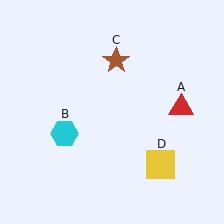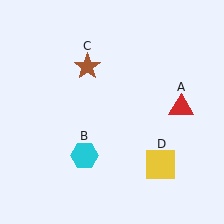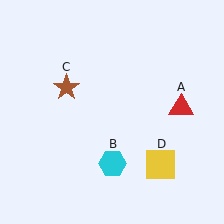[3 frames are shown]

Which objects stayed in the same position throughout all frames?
Red triangle (object A) and yellow square (object D) remained stationary.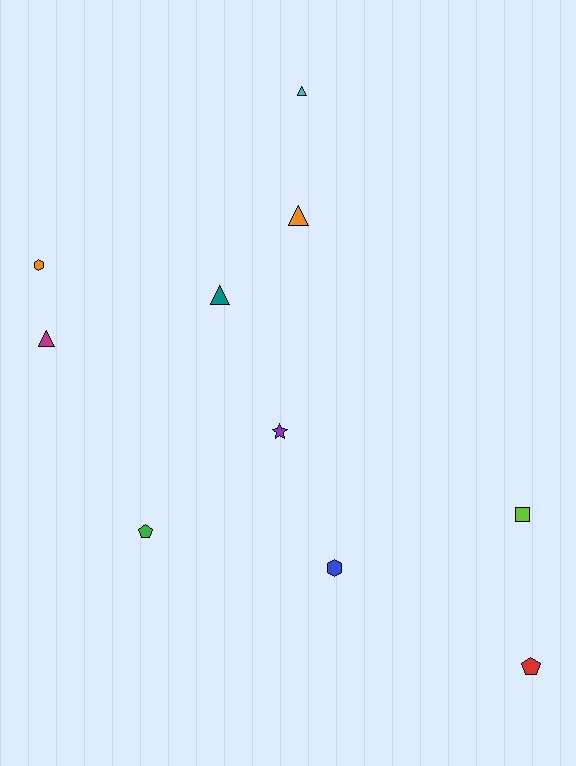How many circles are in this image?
There are no circles.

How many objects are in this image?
There are 10 objects.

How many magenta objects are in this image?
There is 1 magenta object.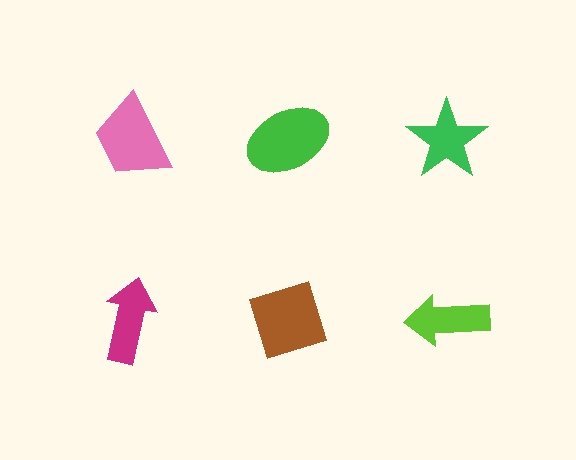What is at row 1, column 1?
A pink trapezoid.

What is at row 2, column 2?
A brown diamond.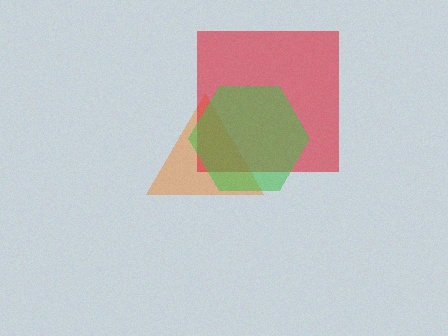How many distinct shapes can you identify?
There are 3 distinct shapes: an orange triangle, a red square, a green hexagon.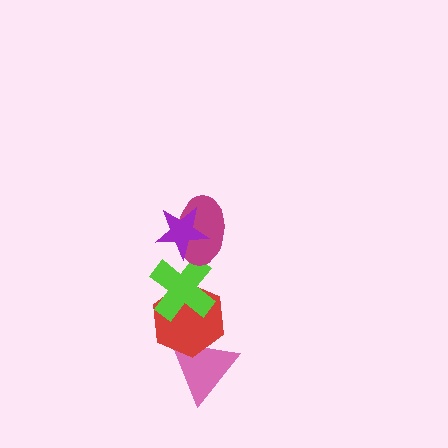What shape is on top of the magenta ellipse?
The purple star is on top of the magenta ellipse.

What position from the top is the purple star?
The purple star is 1st from the top.